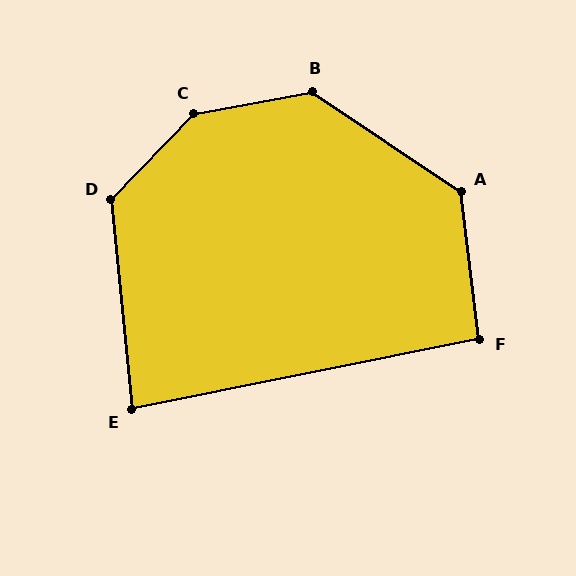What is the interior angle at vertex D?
Approximately 130 degrees (obtuse).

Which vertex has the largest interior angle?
C, at approximately 145 degrees.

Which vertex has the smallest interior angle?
E, at approximately 84 degrees.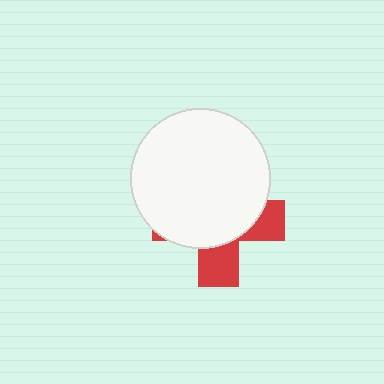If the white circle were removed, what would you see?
You would see the complete red cross.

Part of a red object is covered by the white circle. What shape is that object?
It is a cross.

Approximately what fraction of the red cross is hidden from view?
Roughly 67% of the red cross is hidden behind the white circle.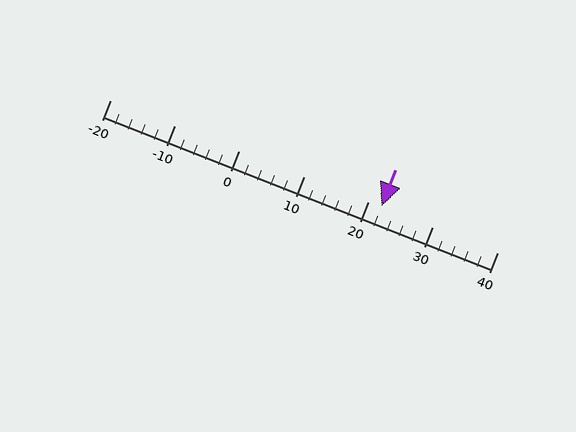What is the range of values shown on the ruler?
The ruler shows values from -20 to 40.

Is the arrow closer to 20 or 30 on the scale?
The arrow is closer to 20.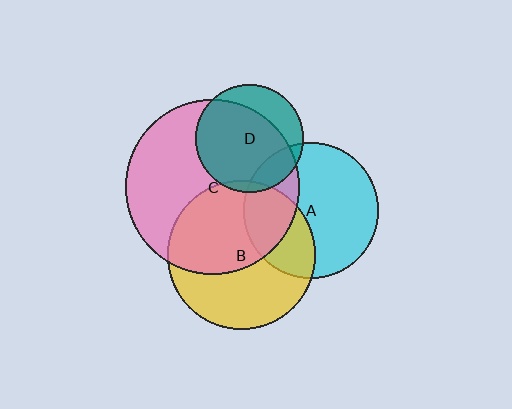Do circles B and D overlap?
Yes.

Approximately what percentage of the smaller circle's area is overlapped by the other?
Approximately 5%.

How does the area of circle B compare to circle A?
Approximately 1.2 times.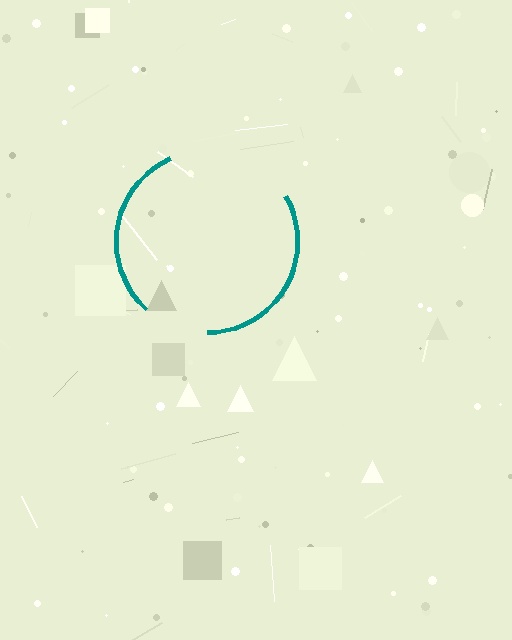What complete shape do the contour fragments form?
The contour fragments form a circle.